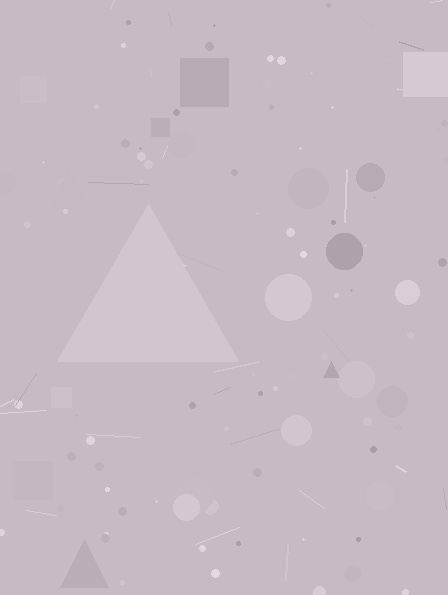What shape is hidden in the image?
A triangle is hidden in the image.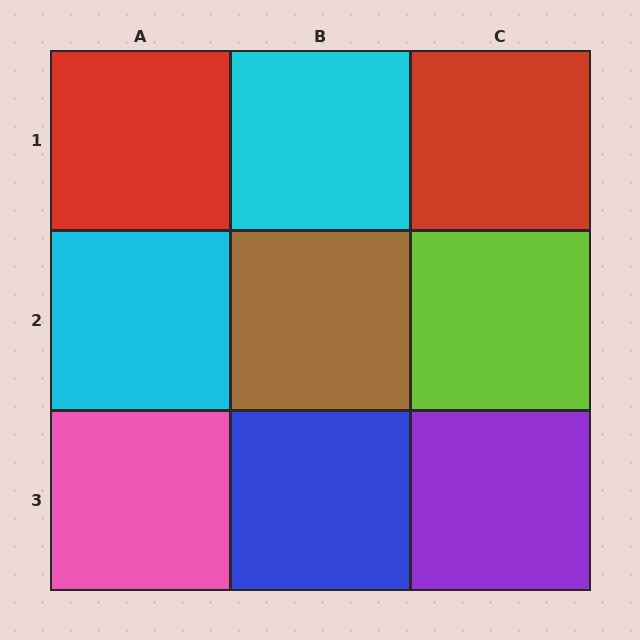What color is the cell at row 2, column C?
Lime.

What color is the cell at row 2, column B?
Brown.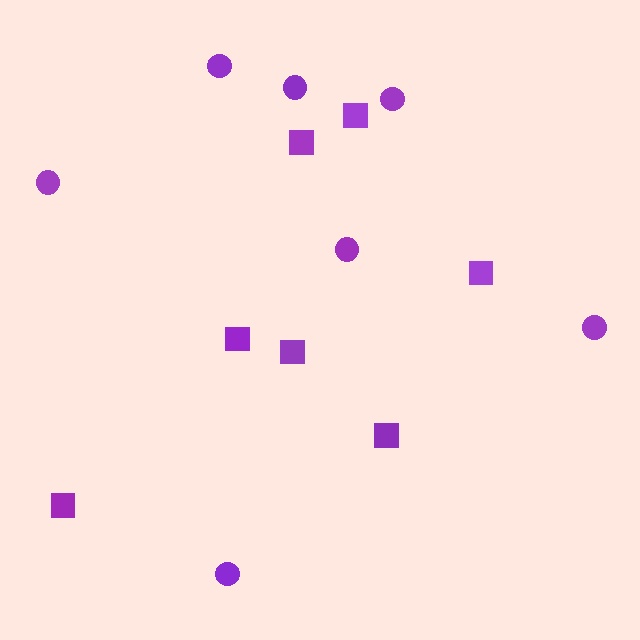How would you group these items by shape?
There are 2 groups: one group of squares (7) and one group of circles (7).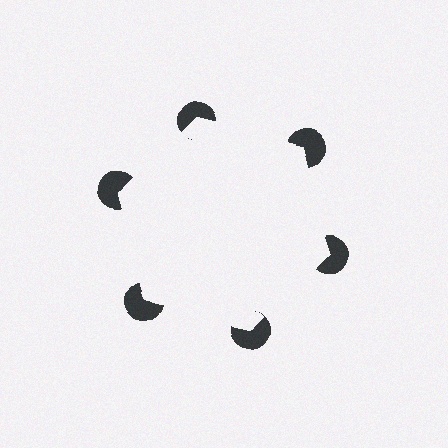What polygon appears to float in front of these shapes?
An illusory hexagon — its edges are inferred from the aligned wedge cuts in the pac-man discs, not physically drawn.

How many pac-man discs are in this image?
There are 6 — one at each vertex of the illusory hexagon.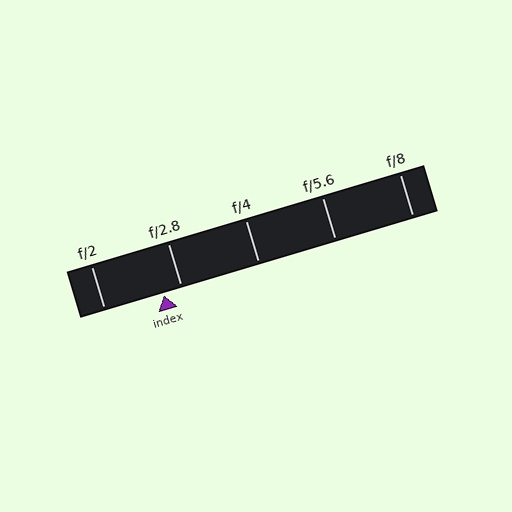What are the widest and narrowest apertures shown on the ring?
The widest aperture shown is f/2 and the narrowest is f/8.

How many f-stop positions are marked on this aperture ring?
There are 5 f-stop positions marked.